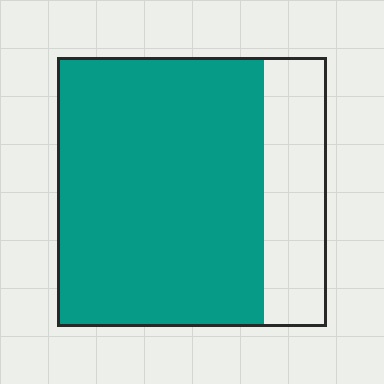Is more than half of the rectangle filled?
Yes.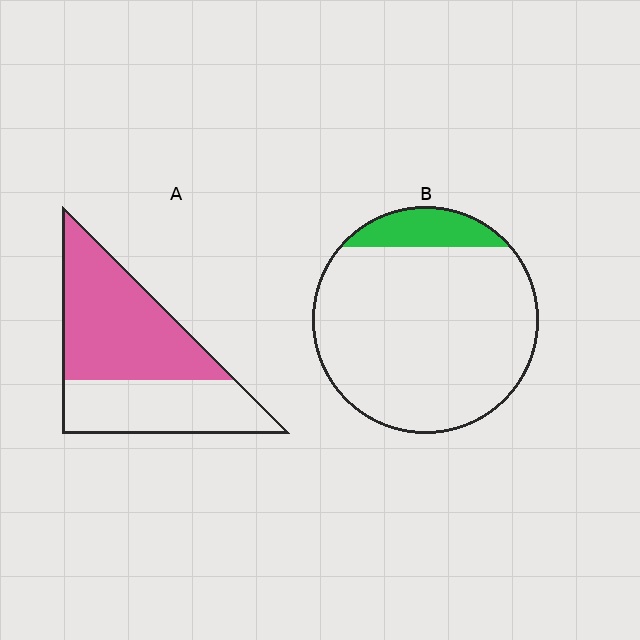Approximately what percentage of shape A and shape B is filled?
A is approximately 60% and B is approximately 10%.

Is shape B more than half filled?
No.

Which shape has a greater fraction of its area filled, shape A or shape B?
Shape A.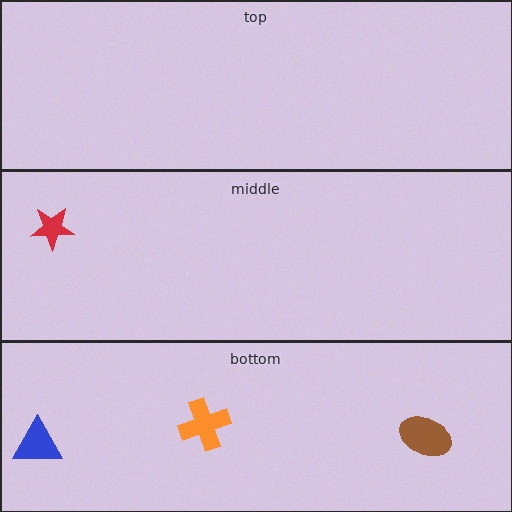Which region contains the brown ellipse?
The bottom region.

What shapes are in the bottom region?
The brown ellipse, the blue triangle, the orange cross.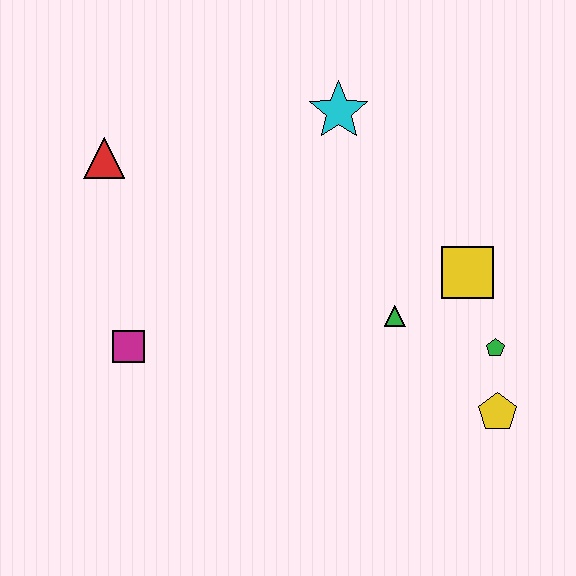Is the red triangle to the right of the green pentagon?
No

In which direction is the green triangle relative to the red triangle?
The green triangle is to the right of the red triangle.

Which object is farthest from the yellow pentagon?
The red triangle is farthest from the yellow pentagon.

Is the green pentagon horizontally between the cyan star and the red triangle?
No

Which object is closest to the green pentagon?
The yellow pentagon is closest to the green pentagon.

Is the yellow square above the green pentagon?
Yes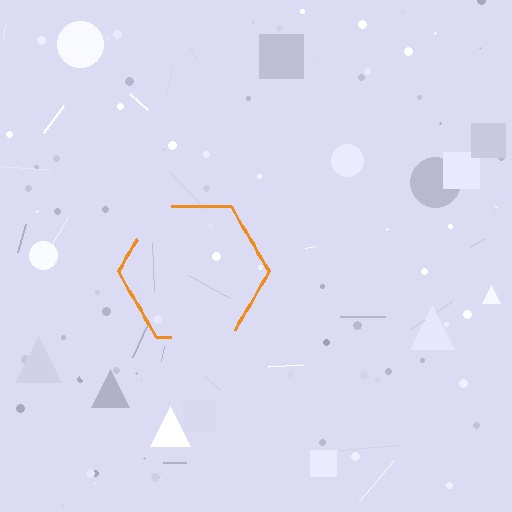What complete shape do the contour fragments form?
The contour fragments form a hexagon.